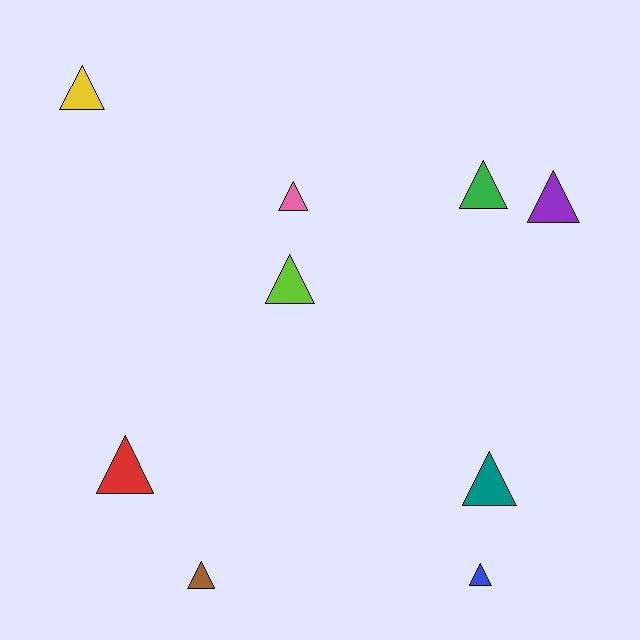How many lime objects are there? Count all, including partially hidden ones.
There is 1 lime object.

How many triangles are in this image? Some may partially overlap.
There are 9 triangles.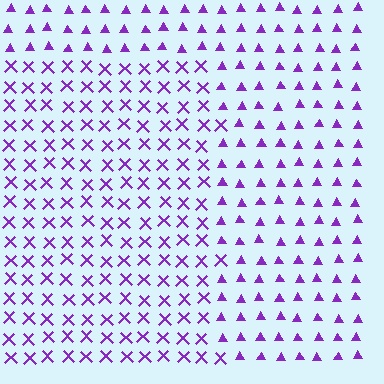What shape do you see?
I see a rectangle.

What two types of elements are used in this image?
The image uses X marks inside the rectangle region and triangles outside it.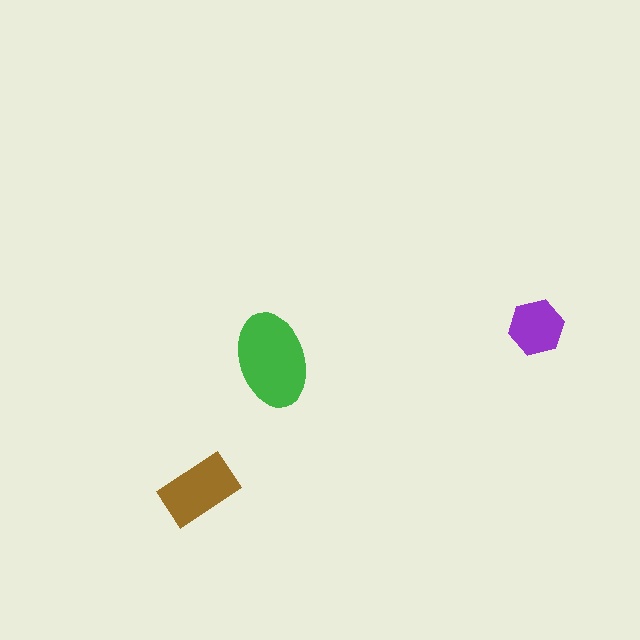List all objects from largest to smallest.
The green ellipse, the brown rectangle, the purple hexagon.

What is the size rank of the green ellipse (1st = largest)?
1st.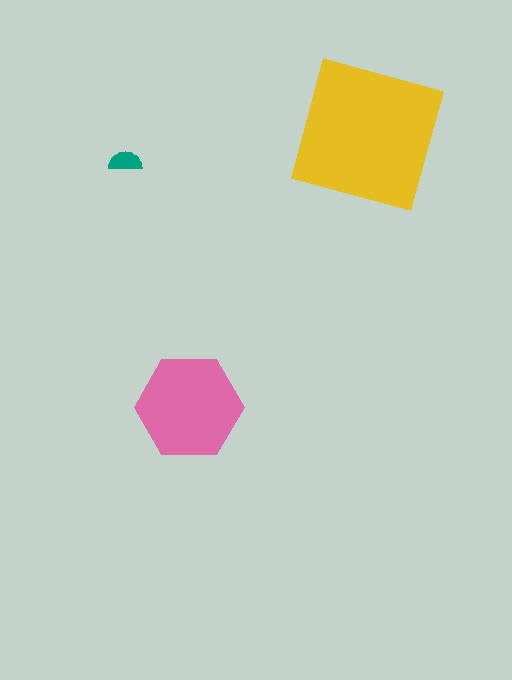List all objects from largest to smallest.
The yellow square, the pink hexagon, the teal semicircle.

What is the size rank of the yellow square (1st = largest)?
1st.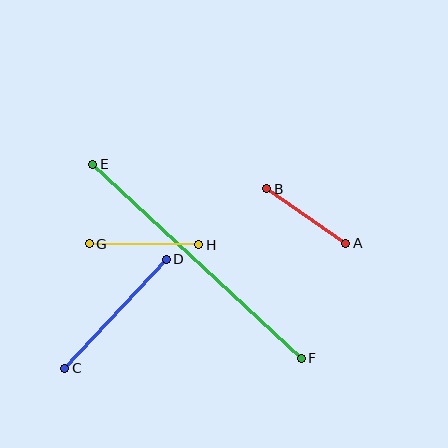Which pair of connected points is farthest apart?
Points E and F are farthest apart.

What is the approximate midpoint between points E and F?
The midpoint is at approximately (197, 261) pixels.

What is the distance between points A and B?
The distance is approximately 96 pixels.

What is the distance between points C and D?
The distance is approximately 149 pixels.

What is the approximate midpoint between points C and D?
The midpoint is at approximately (115, 314) pixels.